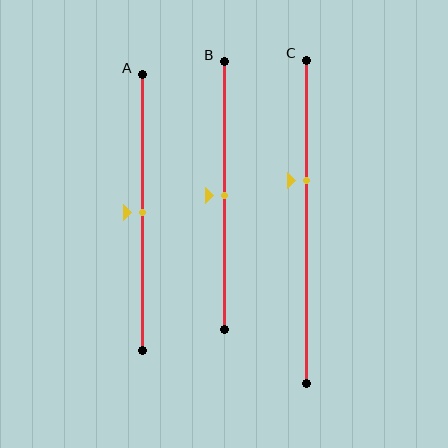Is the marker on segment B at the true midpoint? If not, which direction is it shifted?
Yes, the marker on segment B is at the true midpoint.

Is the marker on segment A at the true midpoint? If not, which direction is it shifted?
Yes, the marker on segment A is at the true midpoint.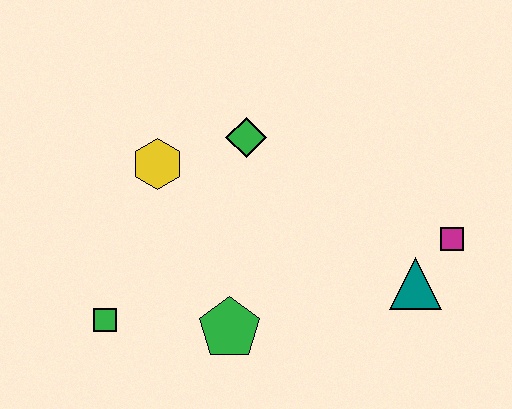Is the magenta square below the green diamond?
Yes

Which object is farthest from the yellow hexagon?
The magenta square is farthest from the yellow hexagon.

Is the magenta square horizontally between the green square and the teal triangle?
No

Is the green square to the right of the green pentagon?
No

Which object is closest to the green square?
The green pentagon is closest to the green square.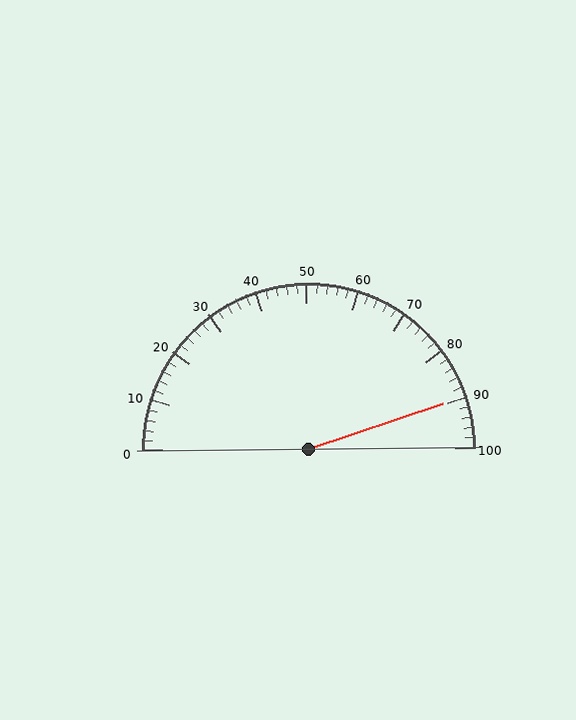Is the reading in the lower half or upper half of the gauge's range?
The reading is in the upper half of the range (0 to 100).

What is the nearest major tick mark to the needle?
The nearest major tick mark is 90.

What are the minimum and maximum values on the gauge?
The gauge ranges from 0 to 100.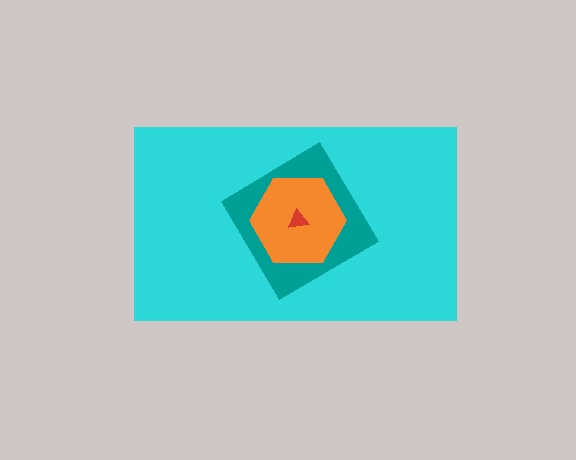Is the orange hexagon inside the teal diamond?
Yes.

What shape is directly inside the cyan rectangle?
The teal diamond.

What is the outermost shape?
The cyan rectangle.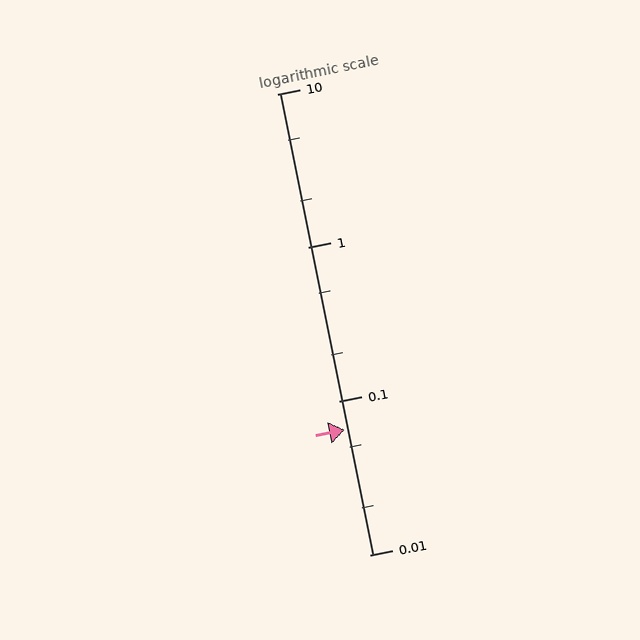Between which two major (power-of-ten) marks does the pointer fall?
The pointer is between 0.01 and 0.1.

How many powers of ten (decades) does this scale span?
The scale spans 3 decades, from 0.01 to 10.